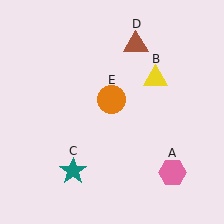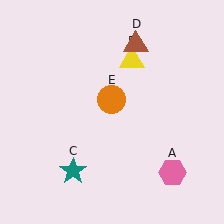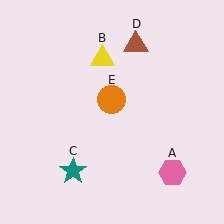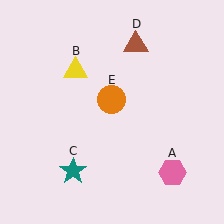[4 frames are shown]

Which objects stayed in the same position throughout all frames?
Pink hexagon (object A) and teal star (object C) and brown triangle (object D) and orange circle (object E) remained stationary.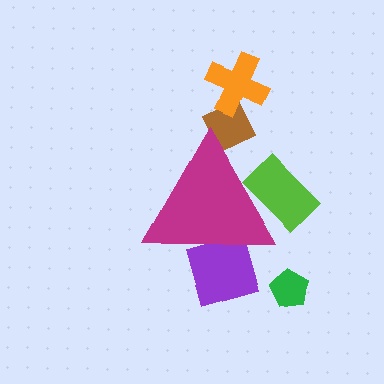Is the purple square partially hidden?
Yes, the purple square is partially hidden behind the magenta triangle.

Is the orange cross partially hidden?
No, the orange cross is fully visible.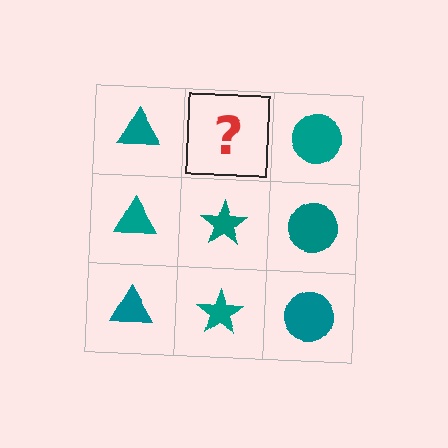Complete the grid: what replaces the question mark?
The question mark should be replaced with a teal star.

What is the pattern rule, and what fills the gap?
The rule is that each column has a consistent shape. The gap should be filled with a teal star.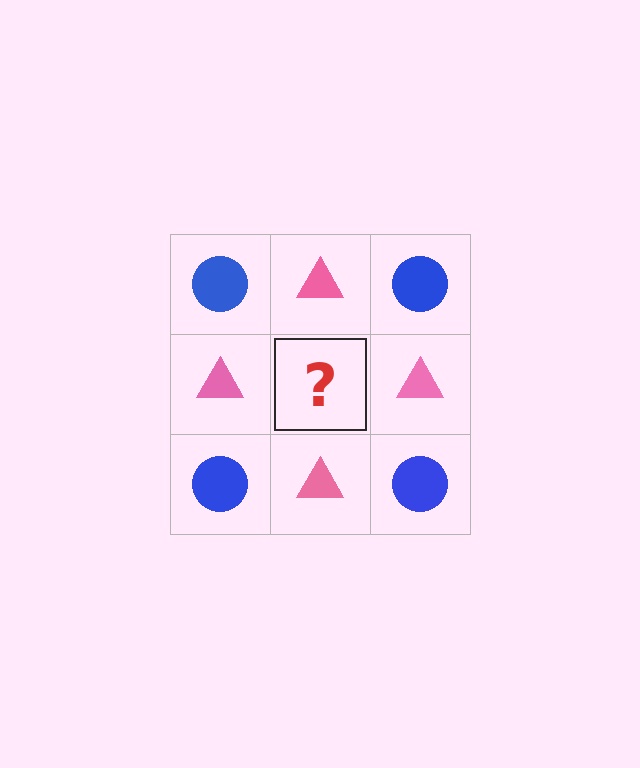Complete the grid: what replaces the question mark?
The question mark should be replaced with a blue circle.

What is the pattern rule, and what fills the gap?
The rule is that it alternates blue circle and pink triangle in a checkerboard pattern. The gap should be filled with a blue circle.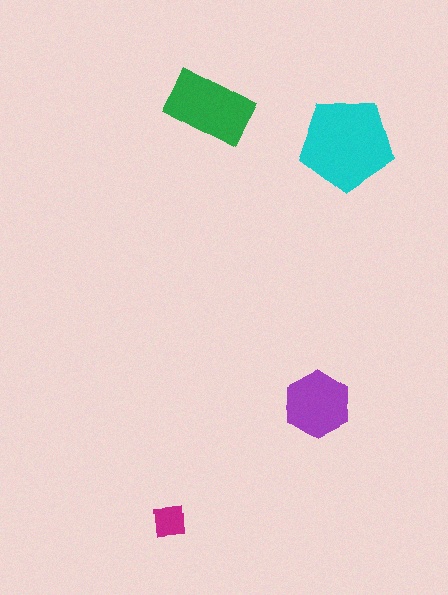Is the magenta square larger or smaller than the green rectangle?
Smaller.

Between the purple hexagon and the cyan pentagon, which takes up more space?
The cyan pentagon.